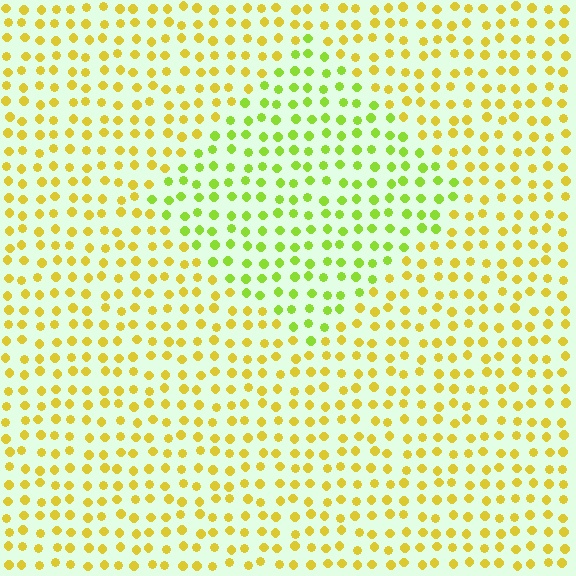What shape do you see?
I see a diamond.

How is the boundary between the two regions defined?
The boundary is defined purely by a slight shift in hue (about 36 degrees). Spacing, size, and orientation are identical on both sides.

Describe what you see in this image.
The image is filled with small yellow elements in a uniform arrangement. A diamond-shaped region is visible where the elements are tinted to a slightly different hue, forming a subtle color boundary.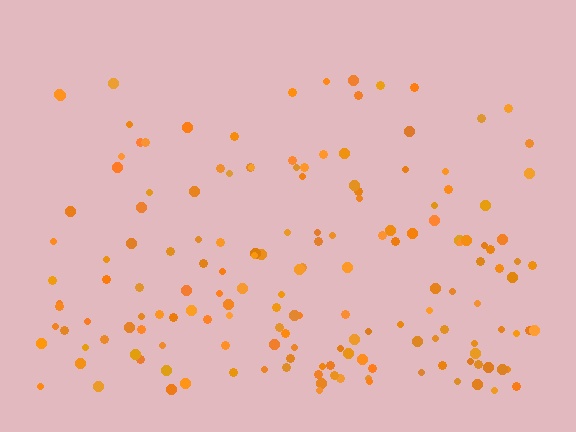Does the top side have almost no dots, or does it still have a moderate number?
Still a moderate number, just noticeably fewer than the bottom.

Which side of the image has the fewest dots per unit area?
The top.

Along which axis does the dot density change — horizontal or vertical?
Vertical.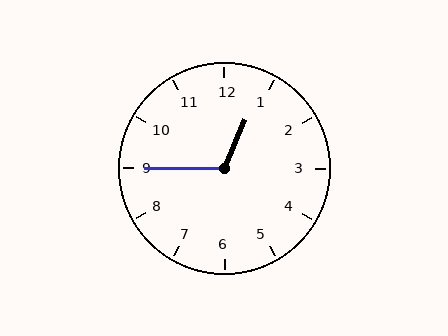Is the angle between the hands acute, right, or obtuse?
It is obtuse.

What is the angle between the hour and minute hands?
Approximately 112 degrees.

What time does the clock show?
12:45.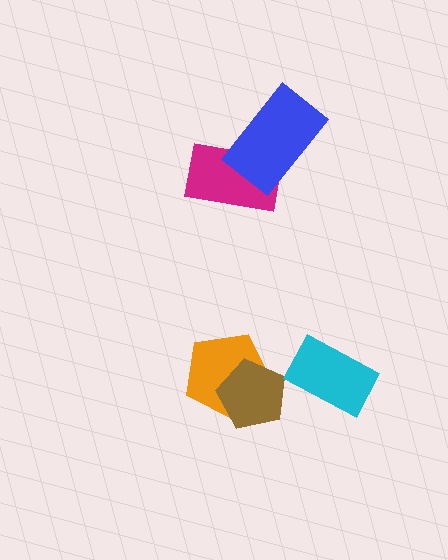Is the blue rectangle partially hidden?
No, no other shape covers it.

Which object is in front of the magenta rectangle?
The blue rectangle is in front of the magenta rectangle.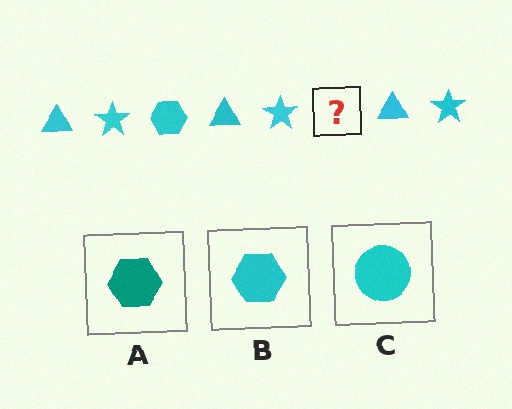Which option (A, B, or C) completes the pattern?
B.